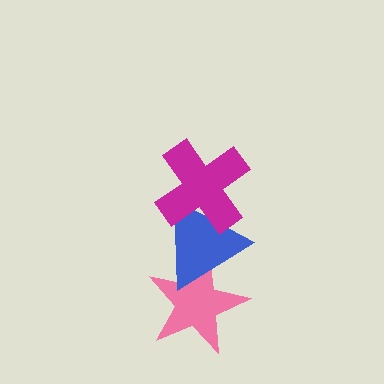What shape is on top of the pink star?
The blue triangle is on top of the pink star.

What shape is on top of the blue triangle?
The magenta cross is on top of the blue triangle.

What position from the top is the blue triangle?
The blue triangle is 2nd from the top.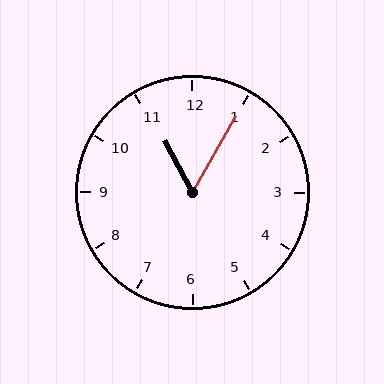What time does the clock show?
11:05.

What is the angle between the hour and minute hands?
Approximately 58 degrees.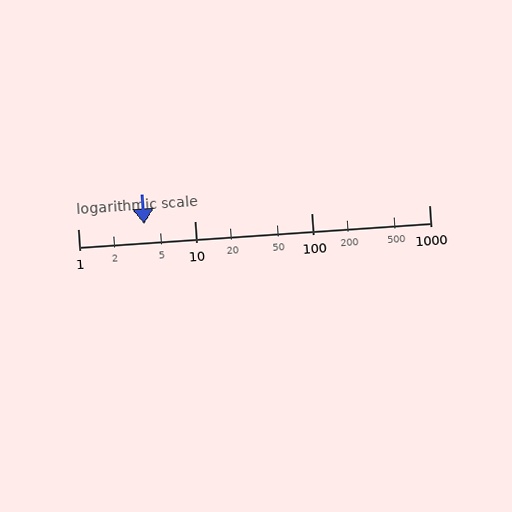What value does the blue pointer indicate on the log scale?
The pointer indicates approximately 3.7.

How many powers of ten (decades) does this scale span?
The scale spans 3 decades, from 1 to 1000.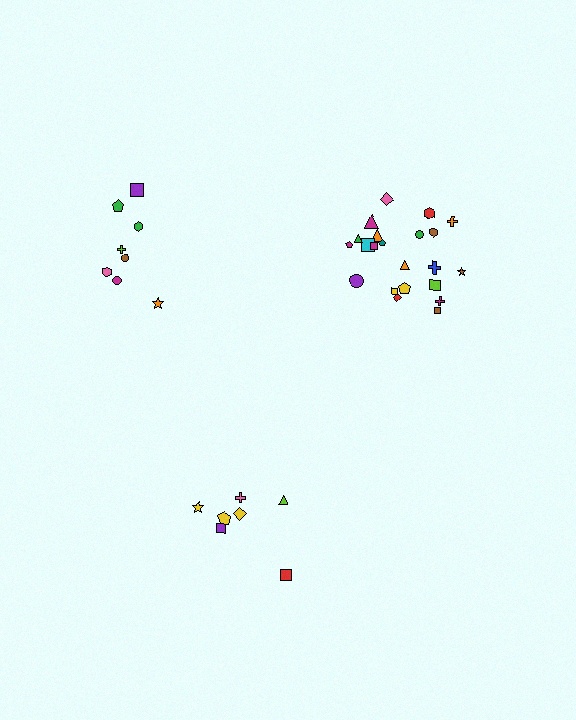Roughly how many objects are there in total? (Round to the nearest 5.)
Roughly 35 objects in total.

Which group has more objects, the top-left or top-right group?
The top-right group.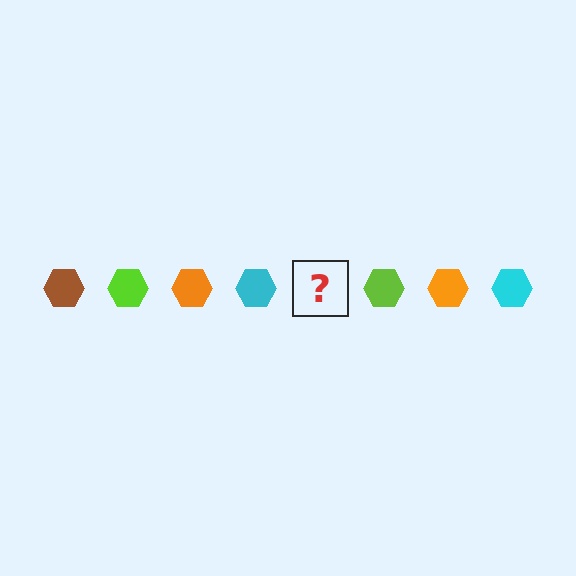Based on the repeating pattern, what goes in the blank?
The blank should be a brown hexagon.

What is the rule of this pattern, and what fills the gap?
The rule is that the pattern cycles through brown, lime, orange, cyan hexagons. The gap should be filled with a brown hexagon.